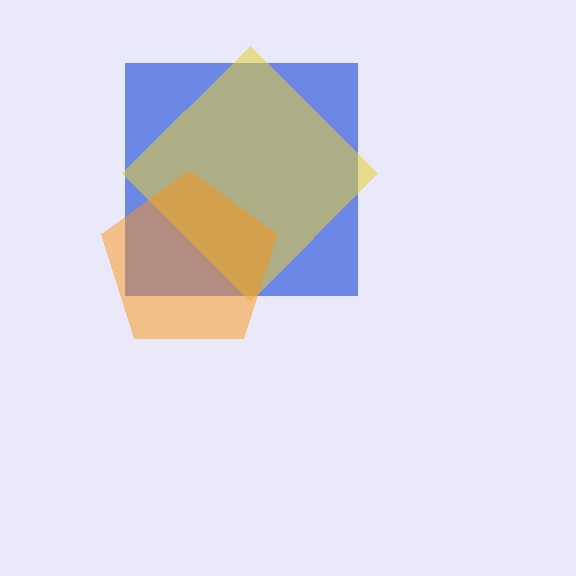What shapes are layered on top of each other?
The layered shapes are: a blue square, a yellow diamond, an orange pentagon.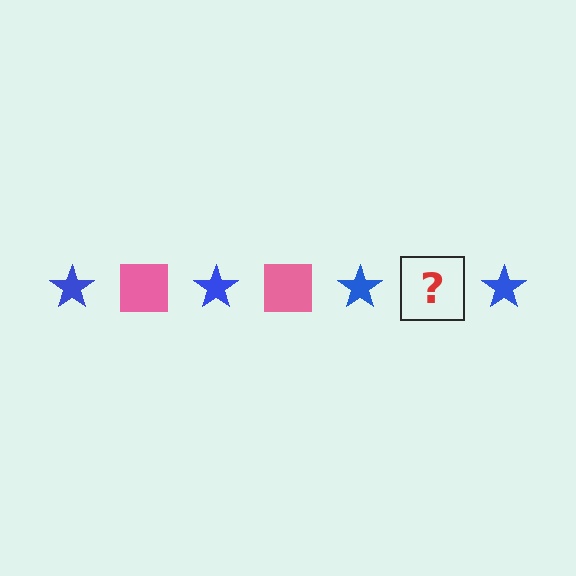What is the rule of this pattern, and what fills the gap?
The rule is that the pattern alternates between blue star and pink square. The gap should be filled with a pink square.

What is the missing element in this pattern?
The missing element is a pink square.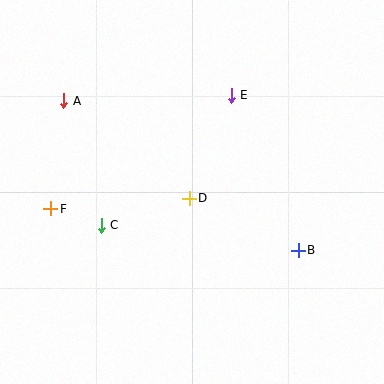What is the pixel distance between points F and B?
The distance between F and B is 251 pixels.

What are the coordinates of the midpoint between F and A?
The midpoint between F and A is at (57, 155).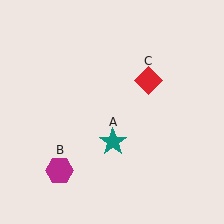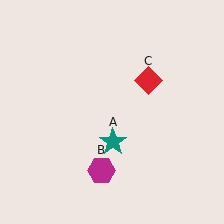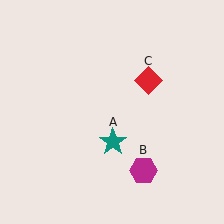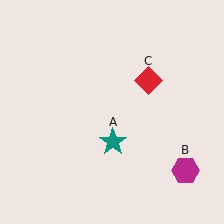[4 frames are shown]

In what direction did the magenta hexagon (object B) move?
The magenta hexagon (object B) moved right.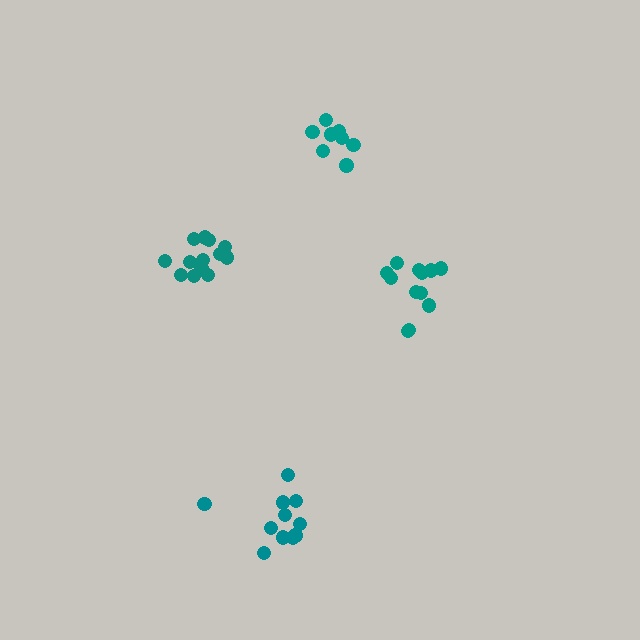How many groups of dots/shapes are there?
There are 4 groups.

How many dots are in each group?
Group 1: 12 dots, Group 2: 13 dots, Group 3: 11 dots, Group 4: 8 dots (44 total).